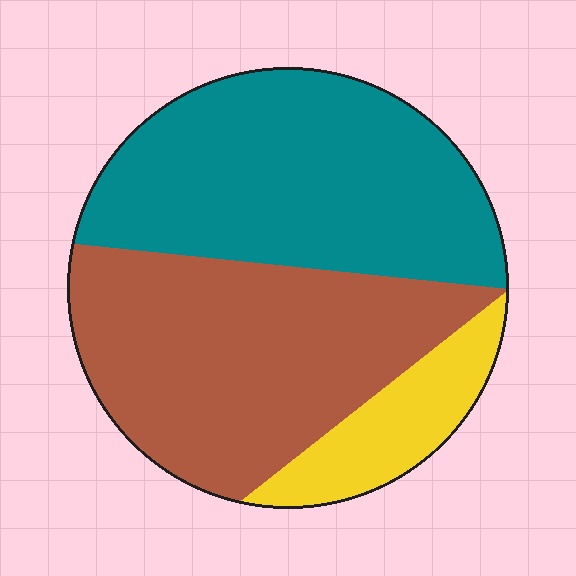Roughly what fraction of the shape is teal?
Teal covers around 45% of the shape.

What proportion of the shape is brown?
Brown takes up about two fifths (2/5) of the shape.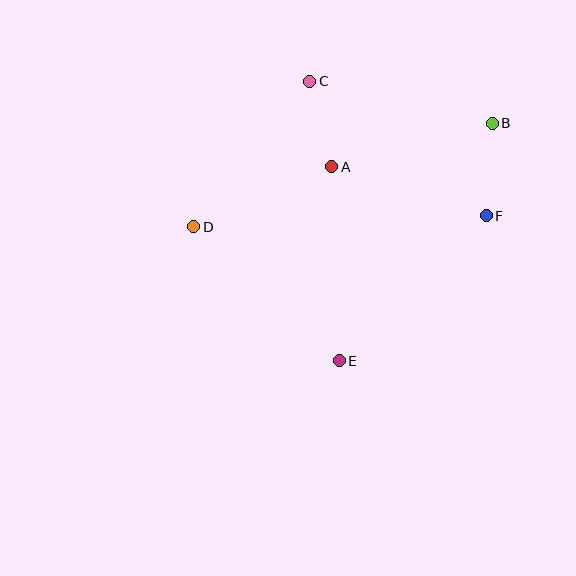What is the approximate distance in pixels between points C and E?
The distance between C and E is approximately 281 pixels.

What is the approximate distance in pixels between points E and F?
The distance between E and F is approximately 207 pixels.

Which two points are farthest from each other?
Points B and D are farthest from each other.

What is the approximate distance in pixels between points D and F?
The distance between D and F is approximately 293 pixels.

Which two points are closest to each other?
Points A and C are closest to each other.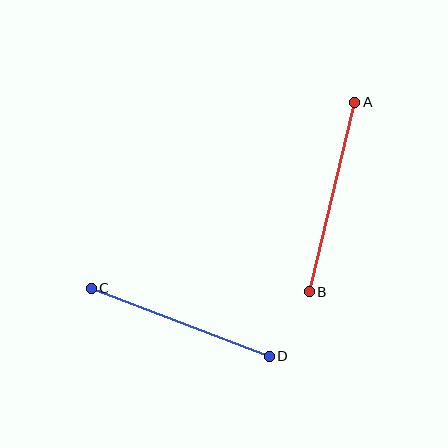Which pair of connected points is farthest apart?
Points A and B are farthest apart.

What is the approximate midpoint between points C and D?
The midpoint is at approximately (180, 322) pixels.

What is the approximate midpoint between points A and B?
The midpoint is at approximately (332, 197) pixels.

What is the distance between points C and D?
The distance is approximately 191 pixels.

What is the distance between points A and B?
The distance is approximately 195 pixels.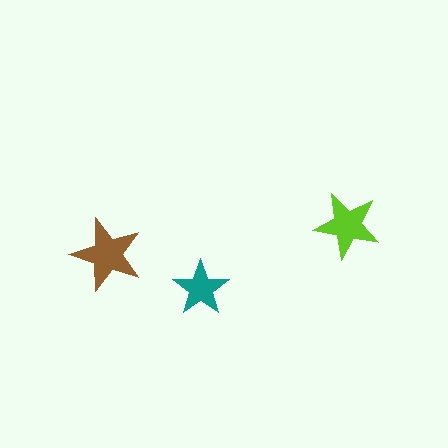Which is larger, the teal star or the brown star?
The brown one.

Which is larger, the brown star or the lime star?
The brown one.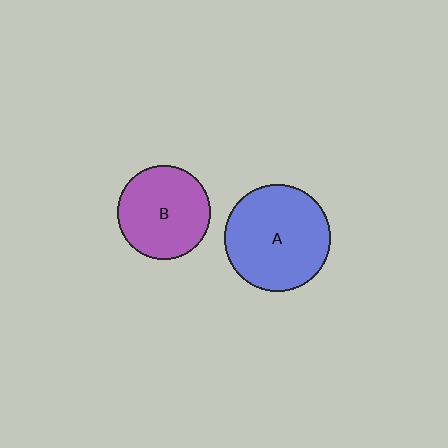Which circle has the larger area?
Circle A (blue).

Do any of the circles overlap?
No, none of the circles overlap.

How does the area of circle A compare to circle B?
Approximately 1.3 times.